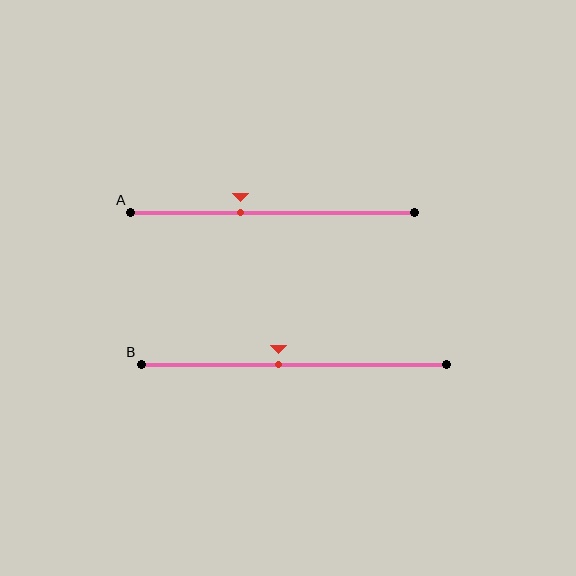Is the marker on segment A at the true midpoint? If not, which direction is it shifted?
No, the marker on segment A is shifted to the left by about 11% of the segment length.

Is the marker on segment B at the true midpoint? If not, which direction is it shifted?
No, the marker on segment B is shifted to the left by about 5% of the segment length.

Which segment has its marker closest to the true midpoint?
Segment B has its marker closest to the true midpoint.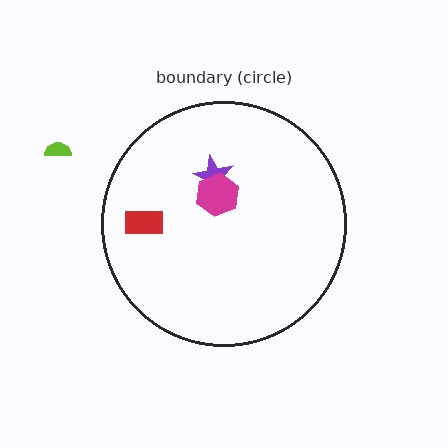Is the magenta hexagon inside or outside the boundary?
Inside.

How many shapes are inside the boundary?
3 inside, 1 outside.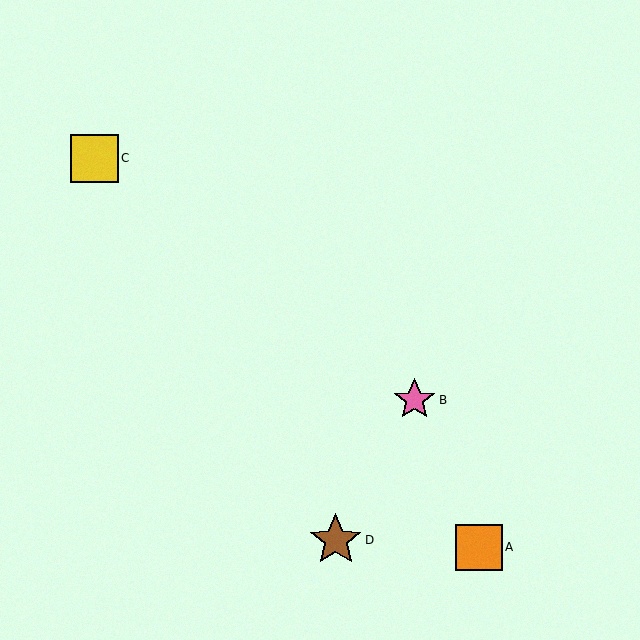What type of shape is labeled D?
Shape D is a brown star.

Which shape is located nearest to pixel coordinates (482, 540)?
The orange square (labeled A) at (479, 547) is nearest to that location.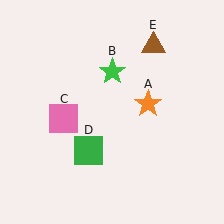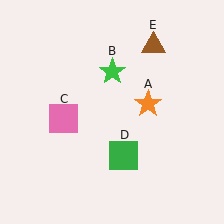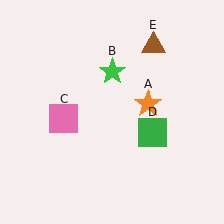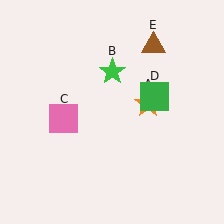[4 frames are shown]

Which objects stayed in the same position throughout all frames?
Orange star (object A) and green star (object B) and pink square (object C) and brown triangle (object E) remained stationary.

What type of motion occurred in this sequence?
The green square (object D) rotated counterclockwise around the center of the scene.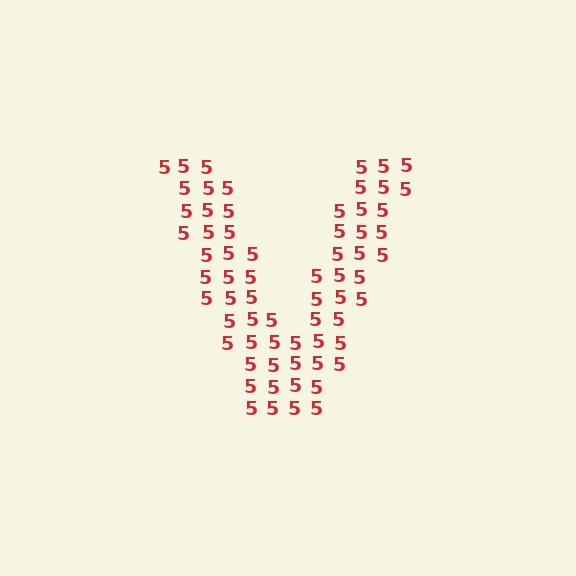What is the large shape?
The large shape is the letter V.